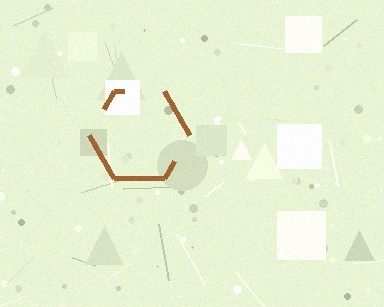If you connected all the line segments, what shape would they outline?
They would outline a hexagon.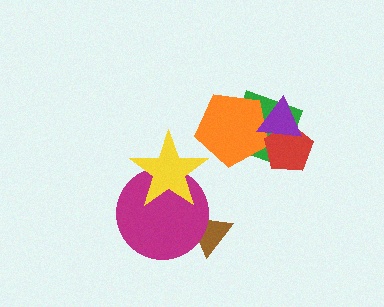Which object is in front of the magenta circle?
The yellow star is in front of the magenta circle.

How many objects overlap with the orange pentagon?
3 objects overlap with the orange pentagon.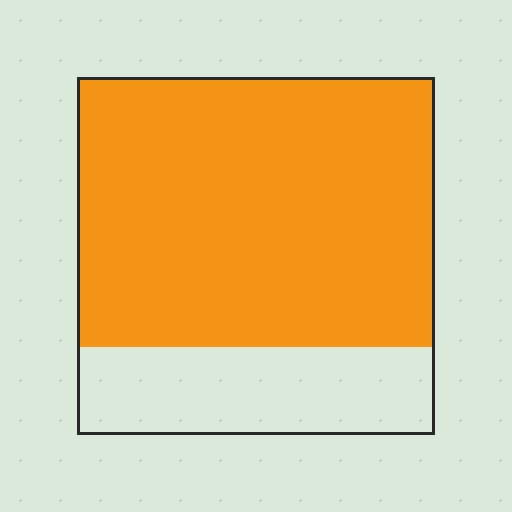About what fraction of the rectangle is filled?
About three quarters (3/4).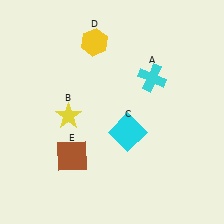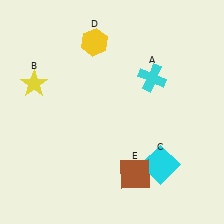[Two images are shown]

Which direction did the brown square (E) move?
The brown square (E) moved right.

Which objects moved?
The objects that moved are: the yellow star (B), the cyan square (C), the brown square (E).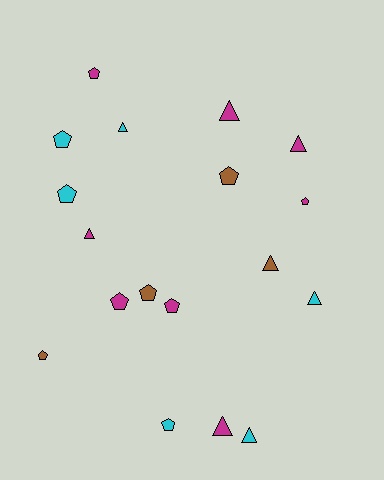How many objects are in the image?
There are 18 objects.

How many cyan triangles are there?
There are 3 cyan triangles.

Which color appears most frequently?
Magenta, with 8 objects.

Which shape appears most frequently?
Pentagon, with 10 objects.